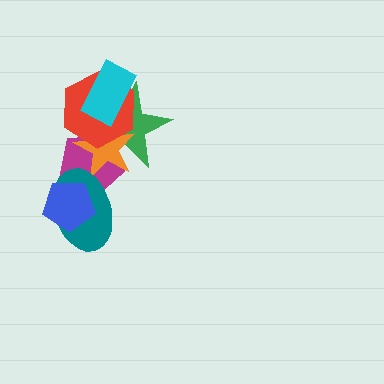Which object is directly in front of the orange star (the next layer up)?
The red hexagon is directly in front of the orange star.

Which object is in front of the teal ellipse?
The blue pentagon is in front of the teal ellipse.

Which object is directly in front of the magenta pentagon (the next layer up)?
The green star is directly in front of the magenta pentagon.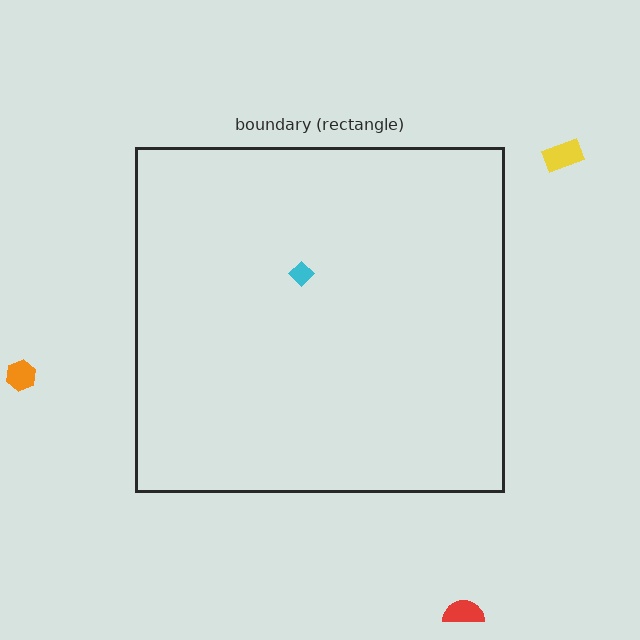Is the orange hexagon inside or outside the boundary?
Outside.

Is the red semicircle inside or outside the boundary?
Outside.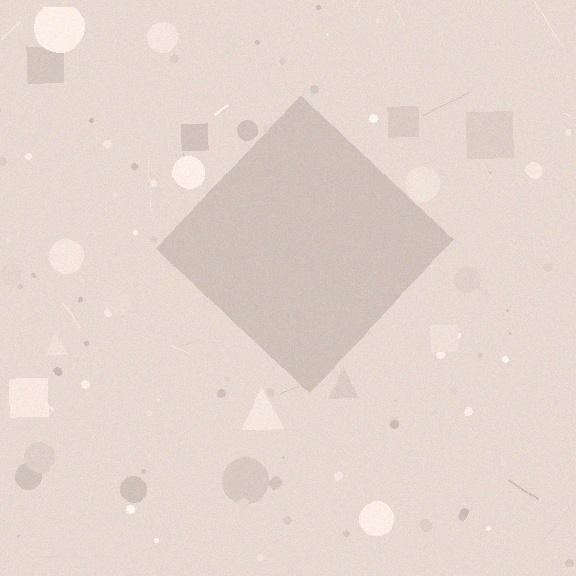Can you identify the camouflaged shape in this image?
The camouflaged shape is a diamond.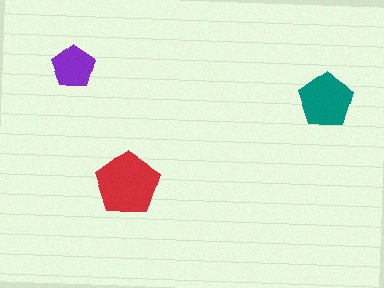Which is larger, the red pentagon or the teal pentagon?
The red one.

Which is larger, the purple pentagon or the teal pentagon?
The teal one.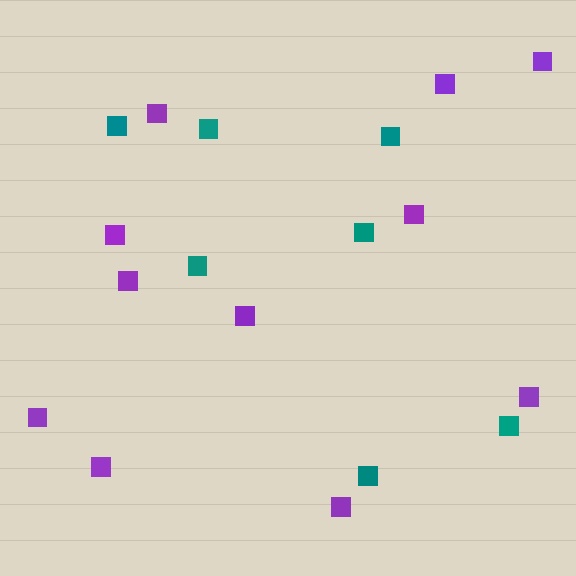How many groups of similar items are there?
There are 2 groups: one group of teal squares (7) and one group of purple squares (11).